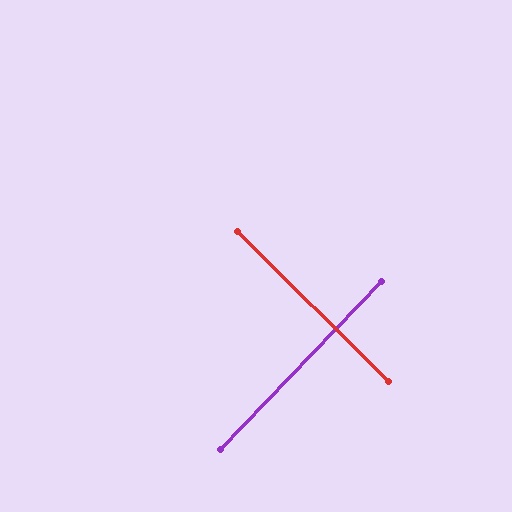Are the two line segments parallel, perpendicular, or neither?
Perpendicular — they meet at approximately 89°.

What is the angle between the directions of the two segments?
Approximately 89 degrees.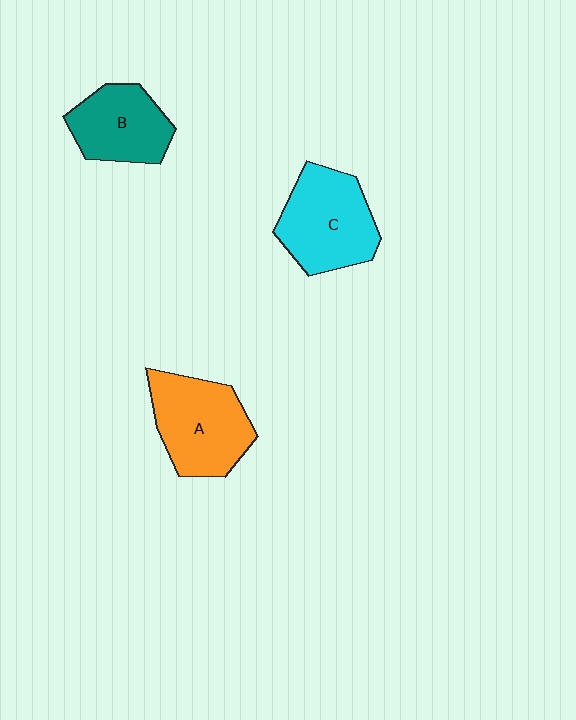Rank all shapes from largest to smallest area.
From largest to smallest: A (orange), C (cyan), B (teal).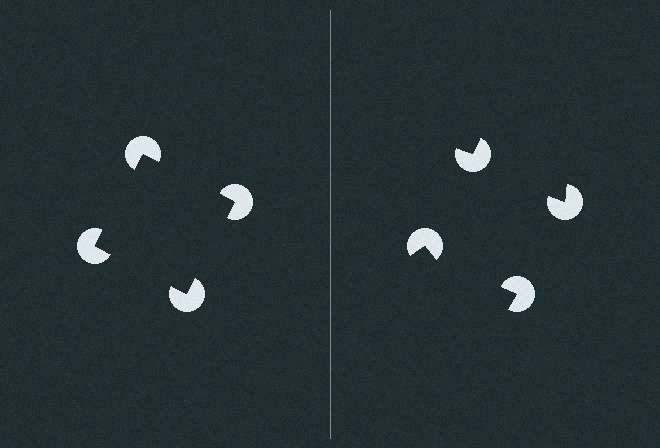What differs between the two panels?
The pac-man discs are positioned identically on both sides; only the wedge orientations differ. On the left they align to a square; on the right they are misaligned.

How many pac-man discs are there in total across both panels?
8 — 4 on each side.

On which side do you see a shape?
An illusory square appears on the left side. On the right side the wedge cuts are rotated, so no coherent shape forms.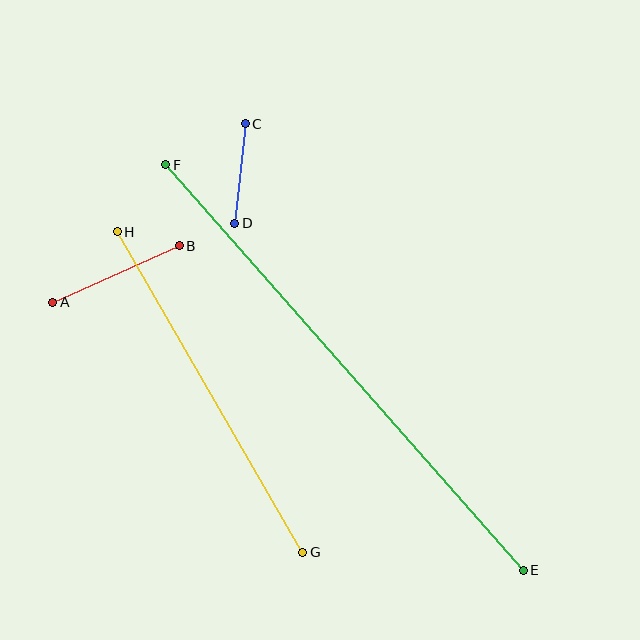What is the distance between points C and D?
The distance is approximately 100 pixels.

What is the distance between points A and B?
The distance is approximately 139 pixels.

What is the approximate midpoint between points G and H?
The midpoint is at approximately (210, 392) pixels.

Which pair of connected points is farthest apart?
Points E and F are farthest apart.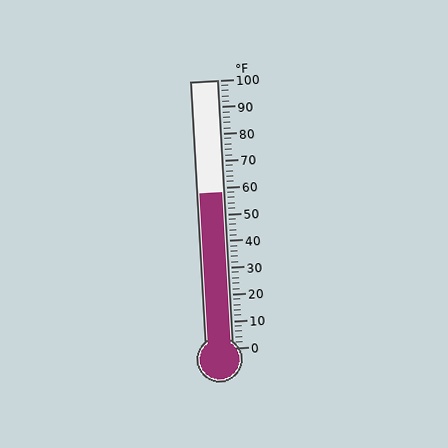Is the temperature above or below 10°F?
The temperature is above 10°F.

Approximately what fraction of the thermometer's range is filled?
The thermometer is filled to approximately 60% of its range.